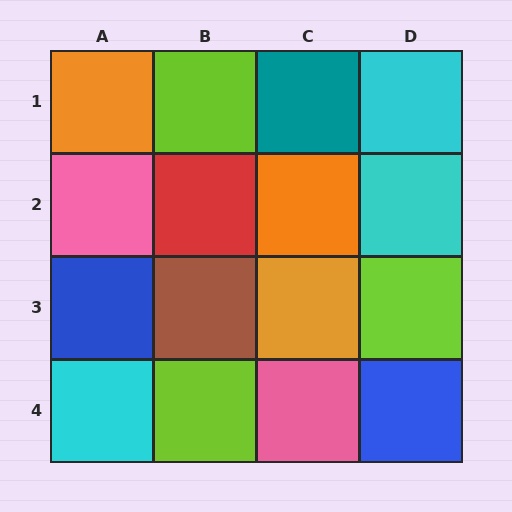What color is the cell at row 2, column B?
Red.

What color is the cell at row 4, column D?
Blue.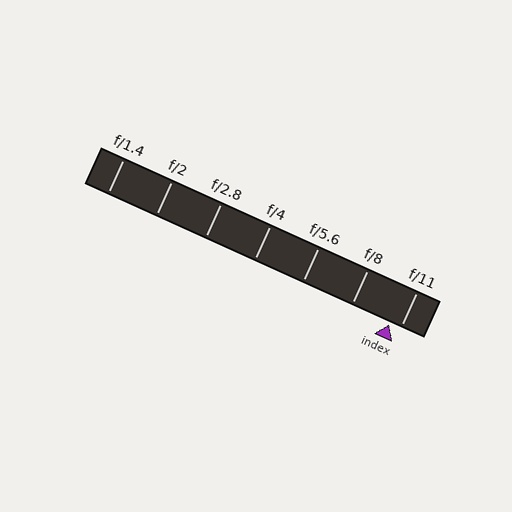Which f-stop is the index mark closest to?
The index mark is closest to f/11.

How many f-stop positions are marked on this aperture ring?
There are 7 f-stop positions marked.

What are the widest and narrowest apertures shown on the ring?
The widest aperture shown is f/1.4 and the narrowest is f/11.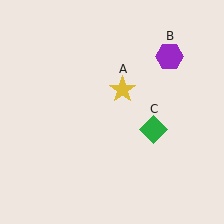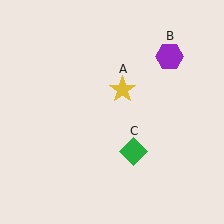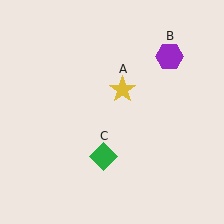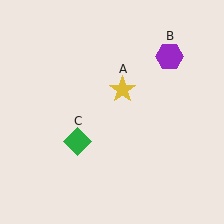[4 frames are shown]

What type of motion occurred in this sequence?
The green diamond (object C) rotated clockwise around the center of the scene.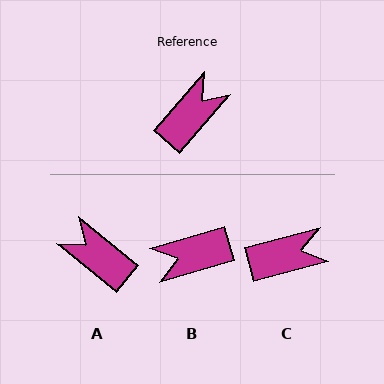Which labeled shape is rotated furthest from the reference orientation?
B, about 147 degrees away.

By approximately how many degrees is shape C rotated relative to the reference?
Approximately 34 degrees clockwise.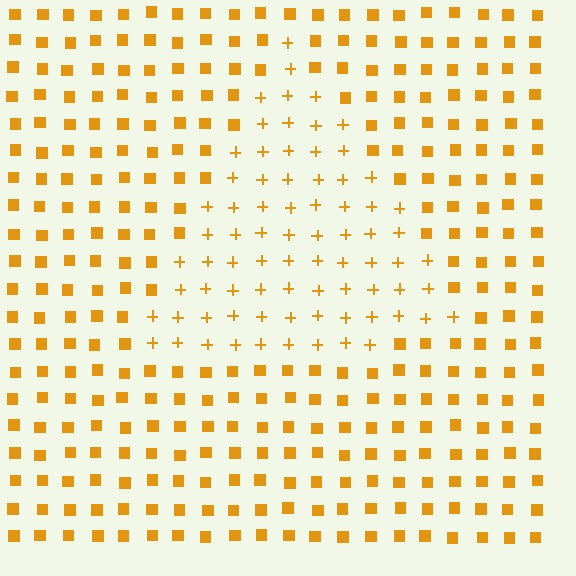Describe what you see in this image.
The image is filled with small orange elements arranged in a uniform grid. A triangle-shaped region contains plus signs, while the surrounding area contains squares. The boundary is defined purely by the change in element shape.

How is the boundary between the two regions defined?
The boundary is defined by a change in element shape: plus signs inside vs. squares outside. All elements share the same color and spacing.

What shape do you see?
I see a triangle.